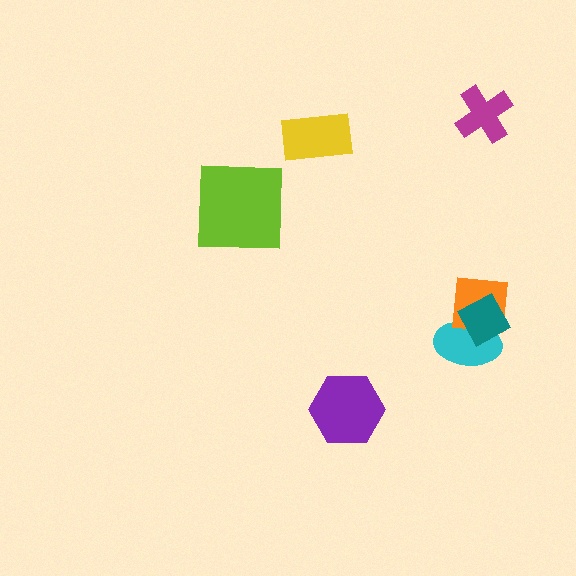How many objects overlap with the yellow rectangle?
0 objects overlap with the yellow rectangle.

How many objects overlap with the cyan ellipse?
2 objects overlap with the cyan ellipse.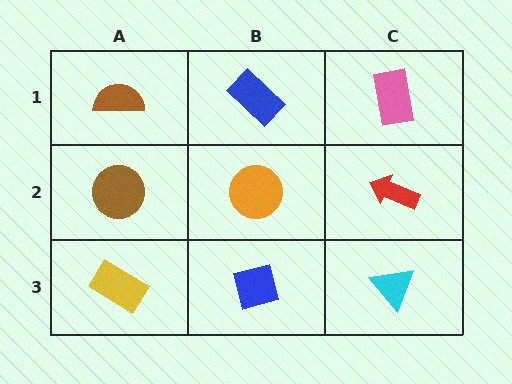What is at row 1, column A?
A brown semicircle.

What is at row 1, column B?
A blue rectangle.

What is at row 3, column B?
A blue square.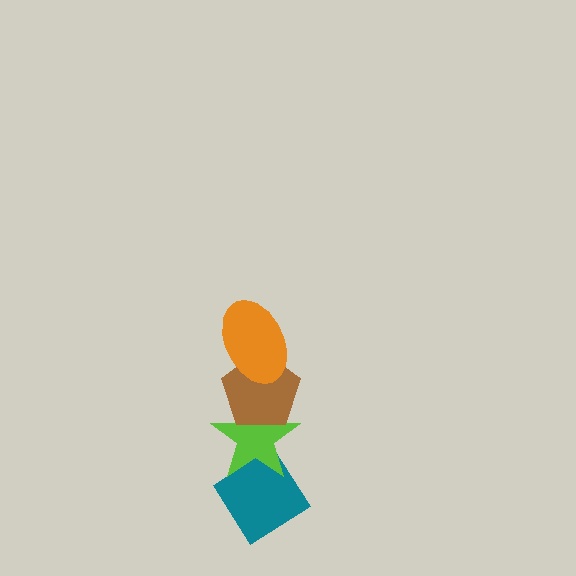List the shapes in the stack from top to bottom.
From top to bottom: the orange ellipse, the brown pentagon, the lime star, the teal diamond.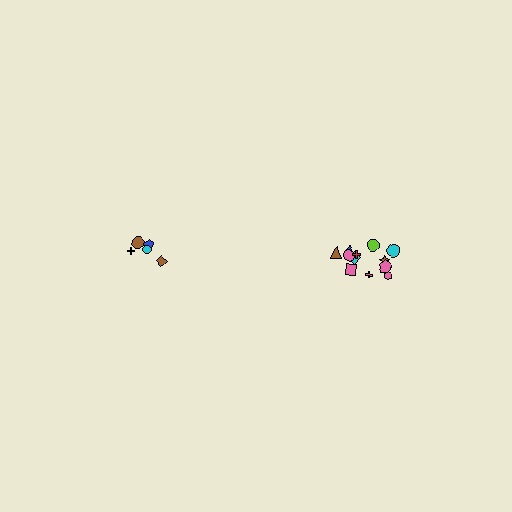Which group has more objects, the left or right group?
The right group.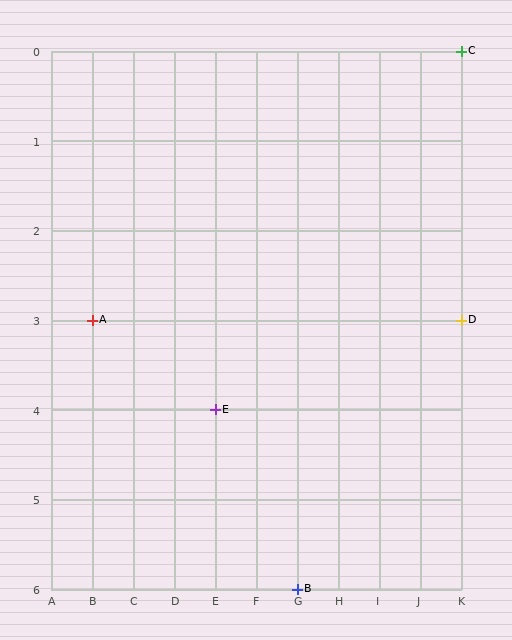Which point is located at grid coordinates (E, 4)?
Point E is at (E, 4).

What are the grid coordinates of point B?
Point B is at grid coordinates (G, 6).